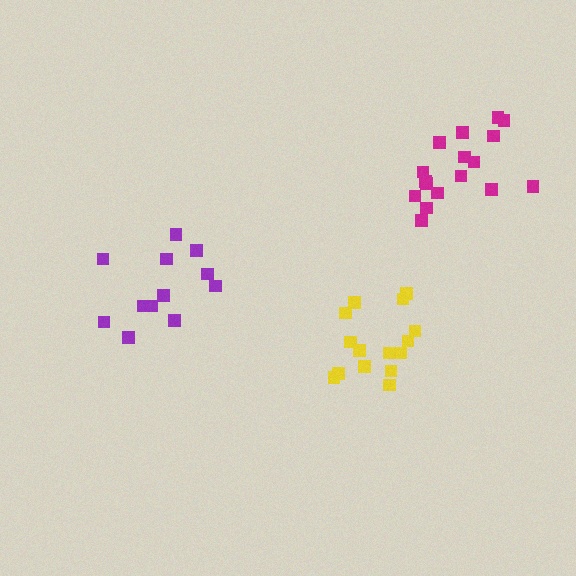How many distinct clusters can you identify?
There are 3 distinct clusters.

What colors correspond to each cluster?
The clusters are colored: yellow, purple, magenta.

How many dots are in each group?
Group 1: 15 dots, Group 2: 12 dots, Group 3: 17 dots (44 total).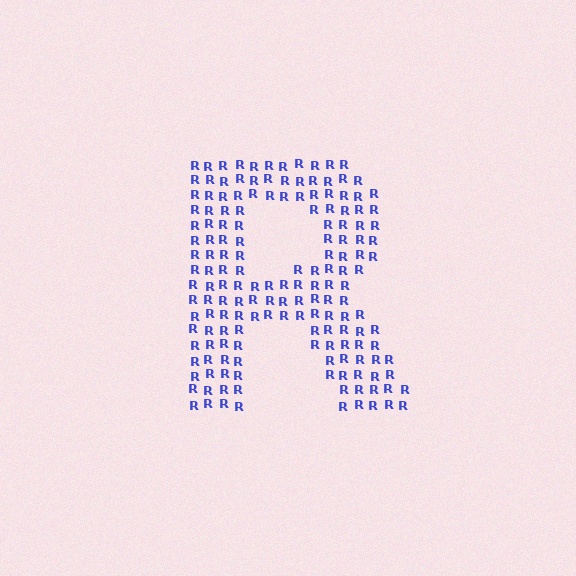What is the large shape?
The large shape is the letter R.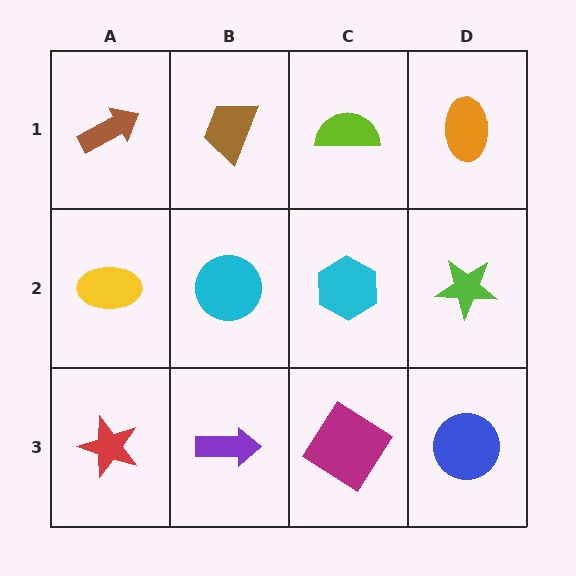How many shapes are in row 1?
4 shapes.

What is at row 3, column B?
A purple arrow.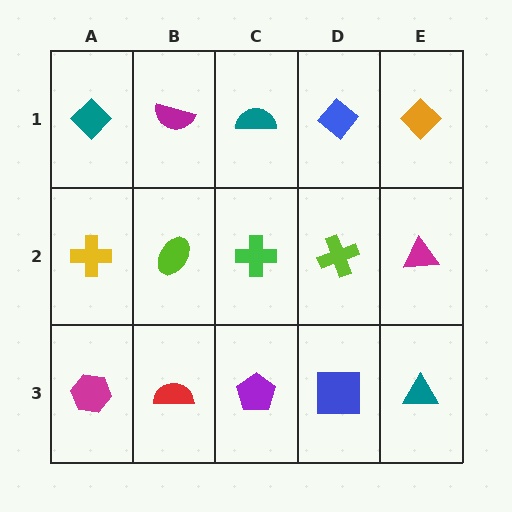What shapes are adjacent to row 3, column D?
A lime cross (row 2, column D), a purple pentagon (row 3, column C), a teal triangle (row 3, column E).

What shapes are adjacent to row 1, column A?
A yellow cross (row 2, column A), a magenta semicircle (row 1, column B).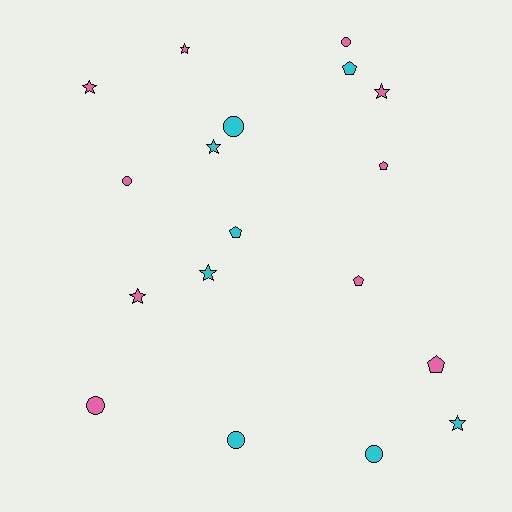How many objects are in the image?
There are 18 objects.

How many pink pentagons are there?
There are 3 pink pentagons.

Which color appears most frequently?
Pink, with 10 objects.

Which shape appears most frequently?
Star, with 7 objects.